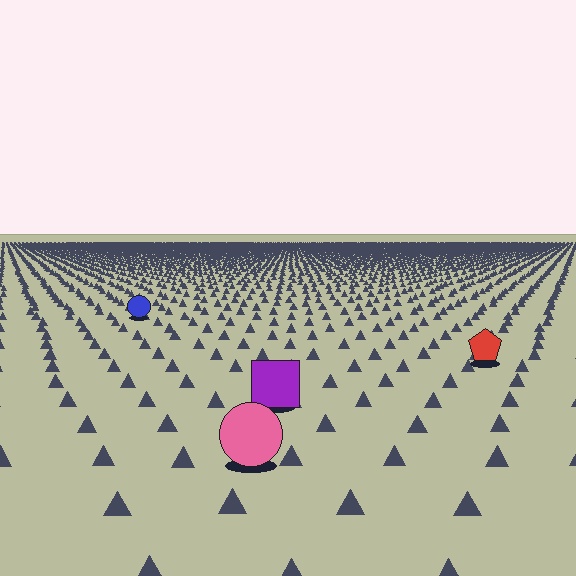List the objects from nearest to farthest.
From nearest to farthest: the pink circle, the purple square, the red pentagon, the blue circle.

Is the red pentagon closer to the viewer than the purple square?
No. The purple square is closer — you can tell from the texture gradient: the ground texture is coarser near it.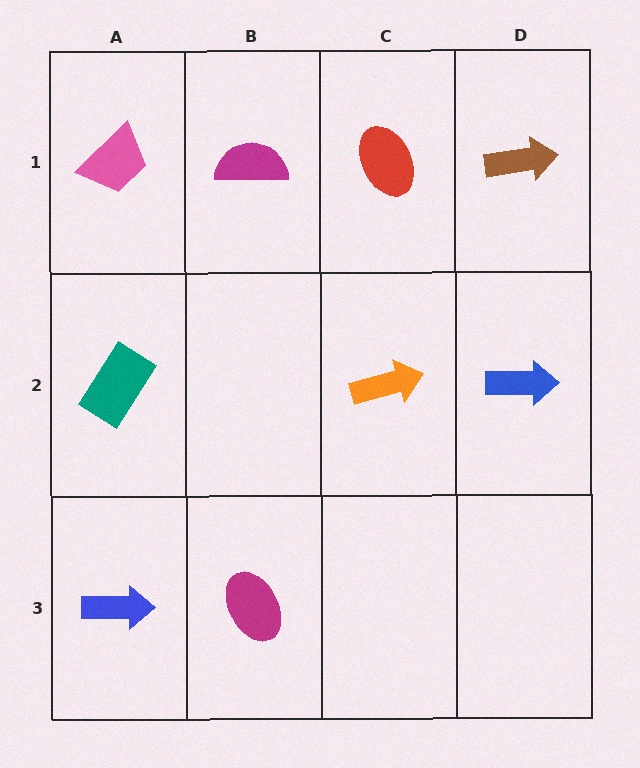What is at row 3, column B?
A magenta ellipse.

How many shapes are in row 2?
3 shapes.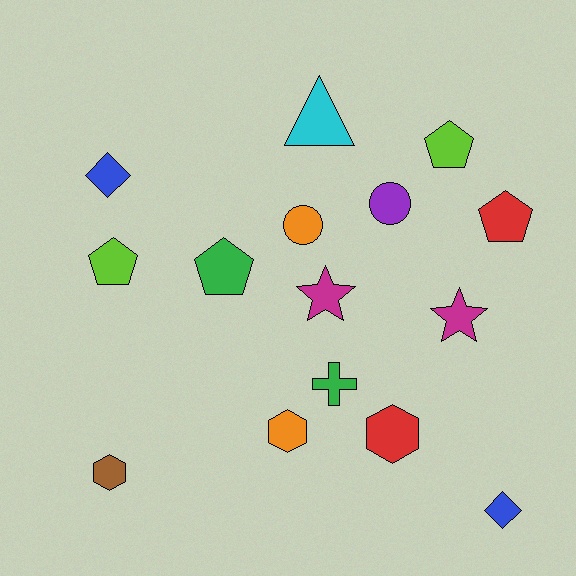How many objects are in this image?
There are 15 objects.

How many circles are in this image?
There are 2 circles.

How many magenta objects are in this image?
There are 2 magenta objects.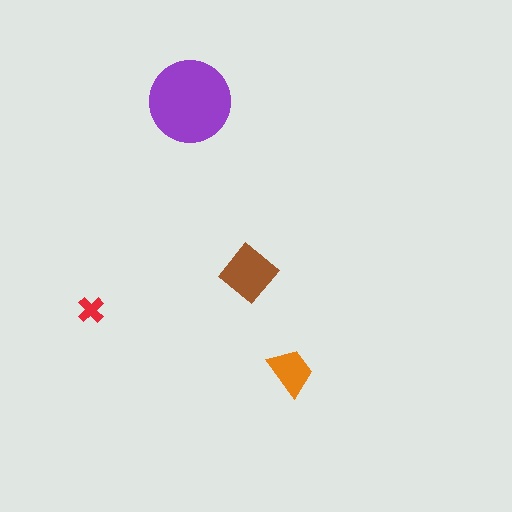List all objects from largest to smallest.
The purple circle, the brown diamond, the orange trapezoid, the red cross.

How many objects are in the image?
There are 4 objects in the image.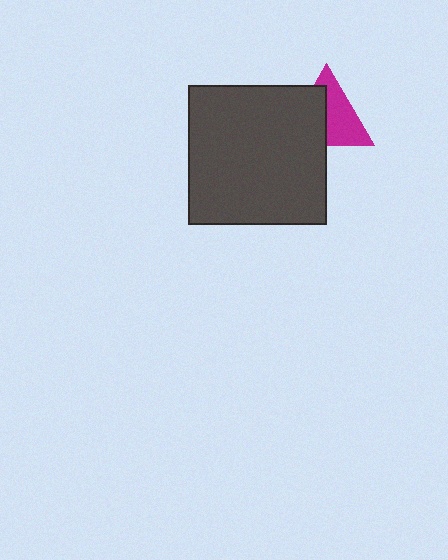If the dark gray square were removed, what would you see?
You would see the complete magenta triangle.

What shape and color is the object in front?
The object in front is a dark gray square.